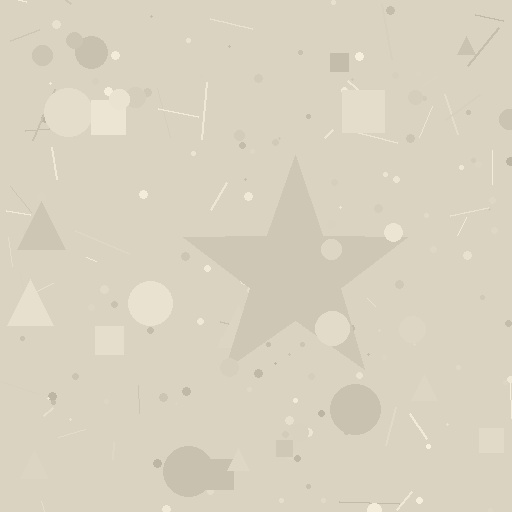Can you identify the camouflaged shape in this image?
The camouflaged shape is a star.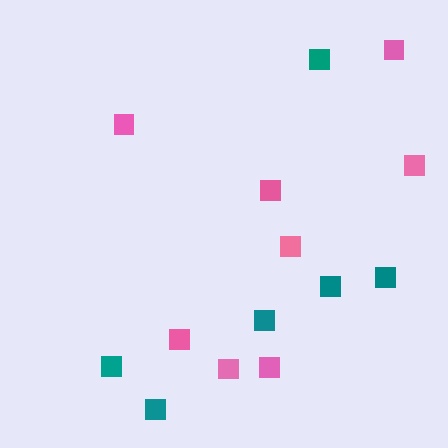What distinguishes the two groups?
There are 2 groups: one group of teal squares (6) and one group of pink squares (8).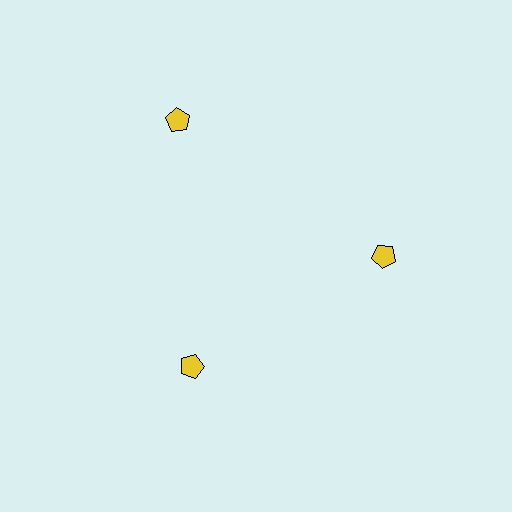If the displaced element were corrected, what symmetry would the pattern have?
It would have 3-fold rotational symmetry — the pattern would map onto itself every 120 degrees.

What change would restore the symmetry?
The symmetry would be restored by moving it inward, back onto the ring so that all 3 pentagons sit at equal angles and equal distance from the center.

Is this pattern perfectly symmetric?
No. The 3 yellow pentagons are arranged in a ring, but one element near the 11 o'clock position is pushed outward from the center, breaking the 3-fold rotational symmetry.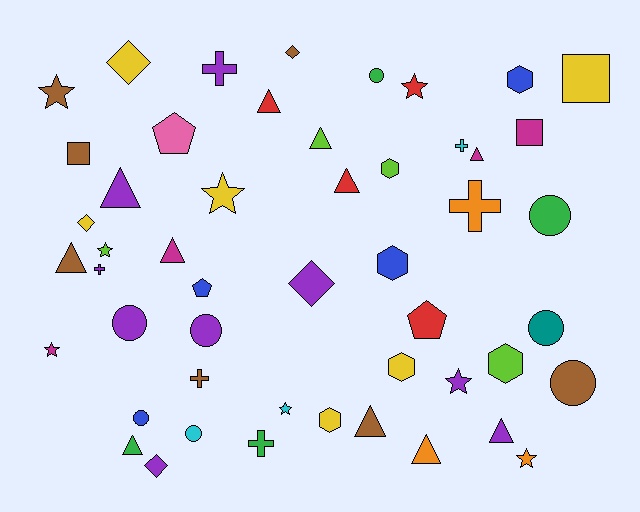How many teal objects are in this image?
There is 1 teal object.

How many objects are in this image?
There are 50 objects.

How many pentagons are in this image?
There are 3 pentagons.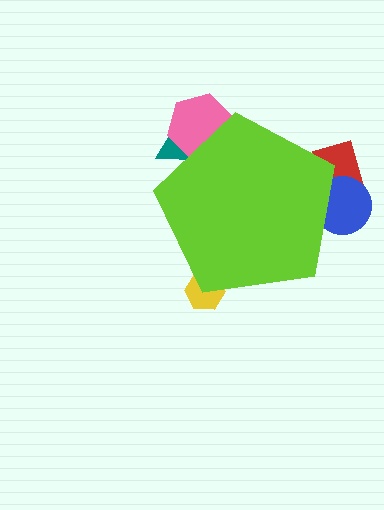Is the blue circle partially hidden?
Yes, the blue circle is partially hidden behind the lime pentagon.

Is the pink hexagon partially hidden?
Yes, the pink hexagon is partially hidden behind the lime pentagon.